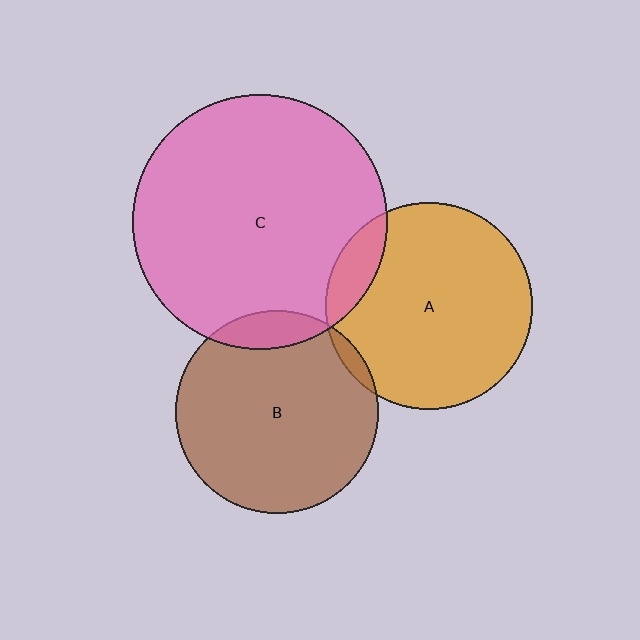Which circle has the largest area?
Circle C (pink).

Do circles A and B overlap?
Yes.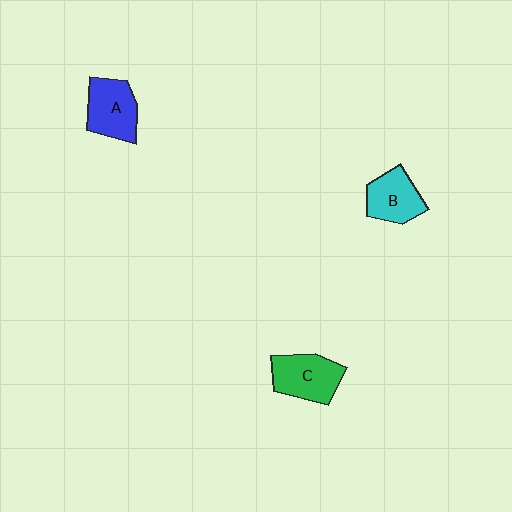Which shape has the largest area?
Shape C (green).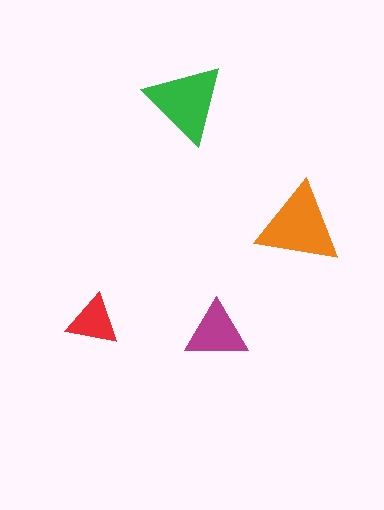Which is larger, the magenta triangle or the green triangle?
The green one.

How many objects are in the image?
There are 4 objects in the image.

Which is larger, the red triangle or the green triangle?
The green one.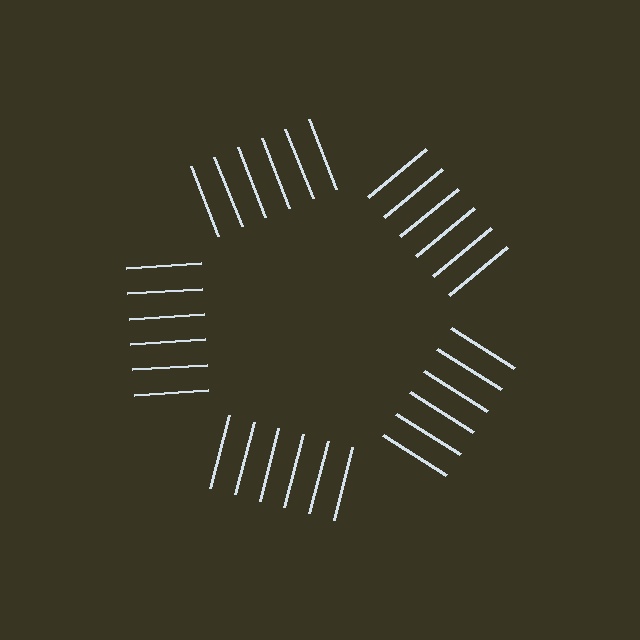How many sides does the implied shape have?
5 sides — the line-ends trace a pentagon.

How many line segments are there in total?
30 — 6 along each of the 5 edges.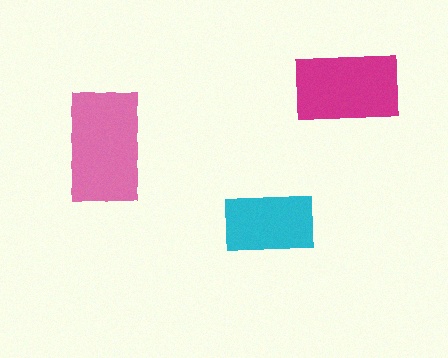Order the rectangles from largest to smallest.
the pink one, the magenta one, the cyan one.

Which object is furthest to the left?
The pink rectangle is leftmost.